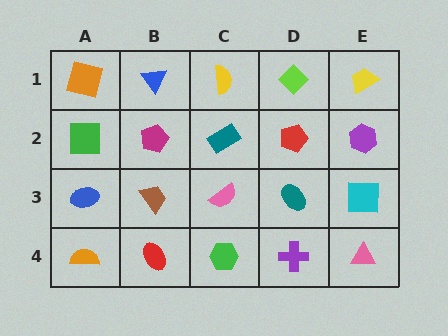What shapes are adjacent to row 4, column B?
A brown trapezoid (row 3, column B), an orange semicircle (row 4, column A), a green hexagon (row 4, column C).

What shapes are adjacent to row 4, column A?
A blue ellipse (row 3, column A), a red ellipse (row 4, column B).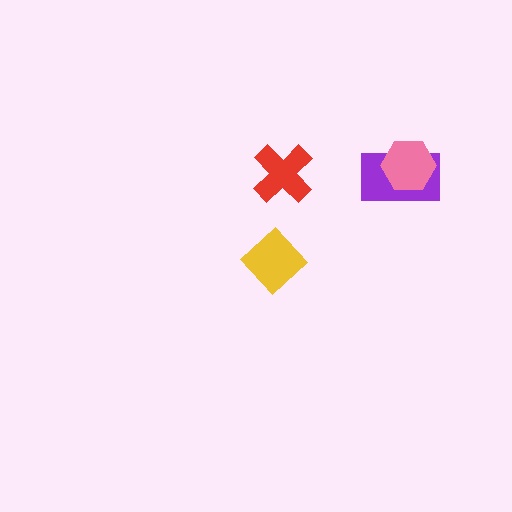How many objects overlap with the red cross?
0 objects overlap with the red cross.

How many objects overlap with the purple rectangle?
1 object overlaps with the purple rectangle.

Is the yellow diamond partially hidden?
No, no other shape covers it.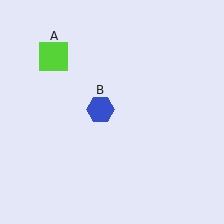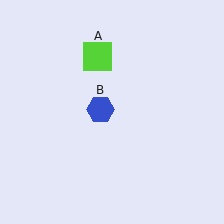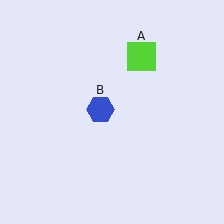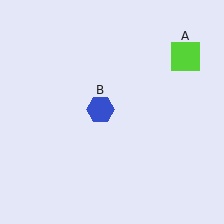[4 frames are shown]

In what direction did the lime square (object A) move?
The lime square (object A) moved right.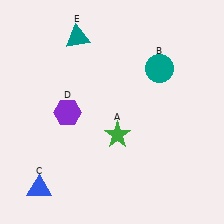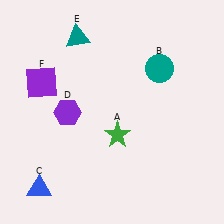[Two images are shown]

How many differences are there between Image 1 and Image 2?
There is 1 difference between the two images.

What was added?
A purple square (F) was added in Image 2.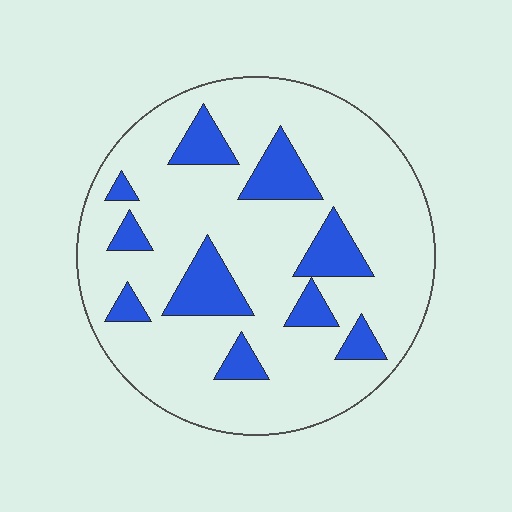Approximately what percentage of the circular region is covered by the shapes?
Approximately 20%.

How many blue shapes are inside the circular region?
10.